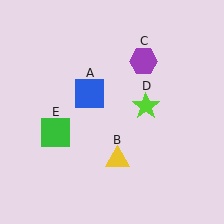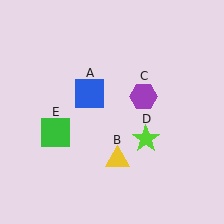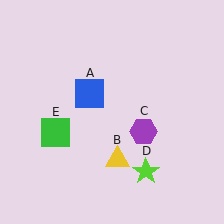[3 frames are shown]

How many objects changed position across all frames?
2 objects changed position: purple hexagon (object C), lime star (object D).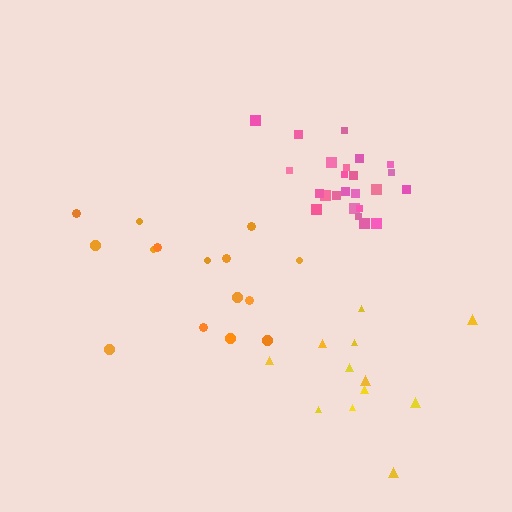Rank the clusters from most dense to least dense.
pink, orange, yellow.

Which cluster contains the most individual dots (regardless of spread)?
Pink (24).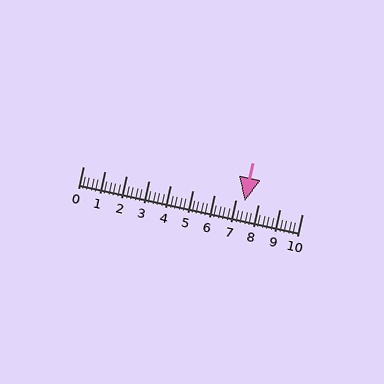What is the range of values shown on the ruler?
The ruler shows values from 0 to 10.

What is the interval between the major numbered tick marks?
The major tick marks are spaced 1 units apart.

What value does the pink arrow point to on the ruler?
The pink arrow points to approximately 7.4.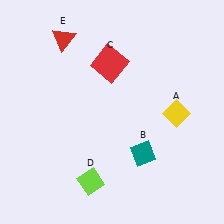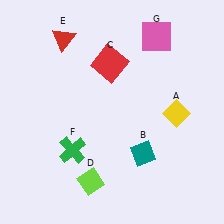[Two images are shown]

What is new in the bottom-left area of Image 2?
A green cross (F) was added in the bottom-left area of Image 2.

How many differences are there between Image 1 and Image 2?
There are 2 differences between the two images.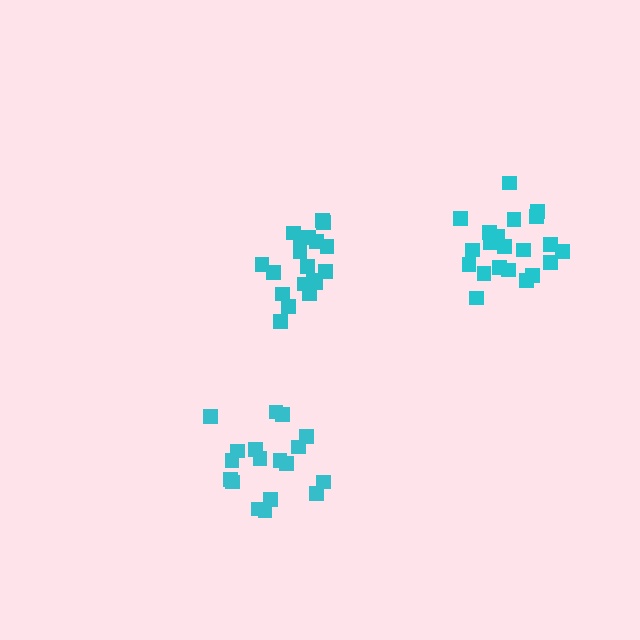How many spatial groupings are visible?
There are 3 spatial groupings.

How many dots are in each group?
Group 1: 21 dots, Group 2: 20 dots, Group 3: 18 dots (59 total).